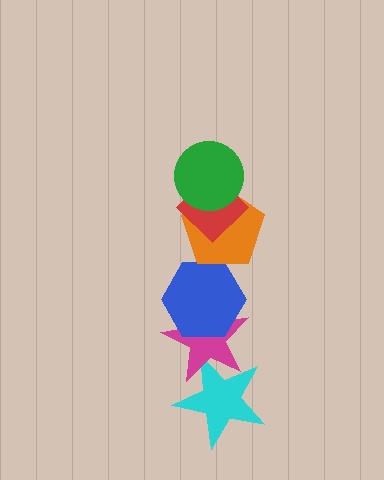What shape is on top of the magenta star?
The blue hexagon is on top of the magenta star.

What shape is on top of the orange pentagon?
The red diamond is on top of the orange pentagon.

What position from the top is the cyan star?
The cyan star is 6th from the top.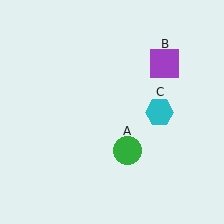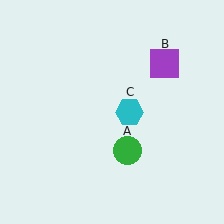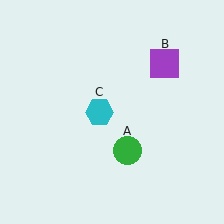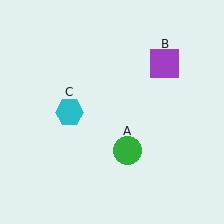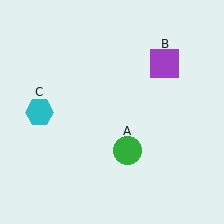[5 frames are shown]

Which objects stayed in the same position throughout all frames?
Green circle (object A) and purple square (object B) remained stationary.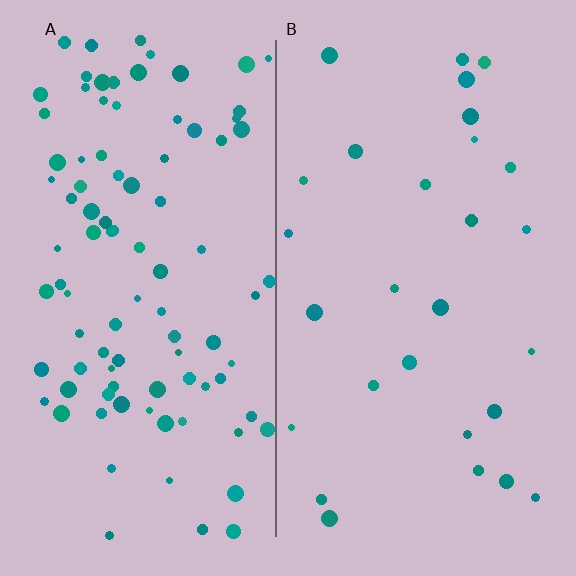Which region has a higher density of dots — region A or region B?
A (the left).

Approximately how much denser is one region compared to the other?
Approximately 3.4× — region A over region B.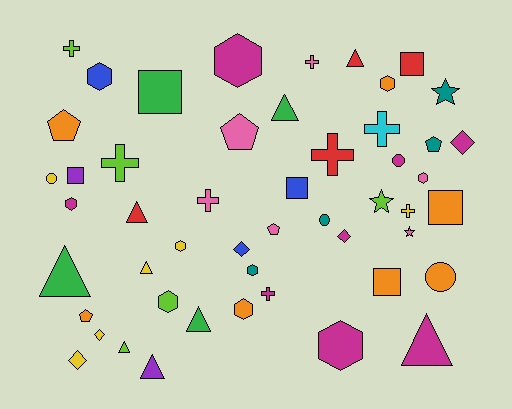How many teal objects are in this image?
There are 4 teal objects.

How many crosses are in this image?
There are 8 crosses.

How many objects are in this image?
There are 50 objects.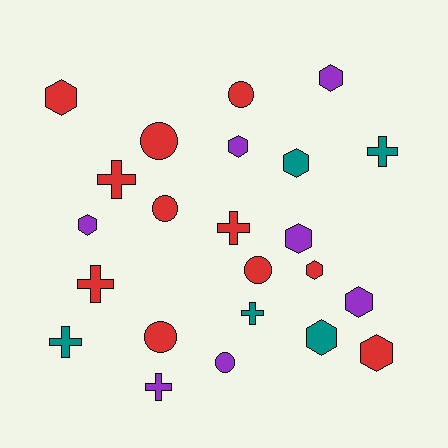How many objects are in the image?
There are 23 objects.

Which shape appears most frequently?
Hexagon, with 10 objects.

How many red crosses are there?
There are 3 red crosses.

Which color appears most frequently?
Red, with 11 objects.